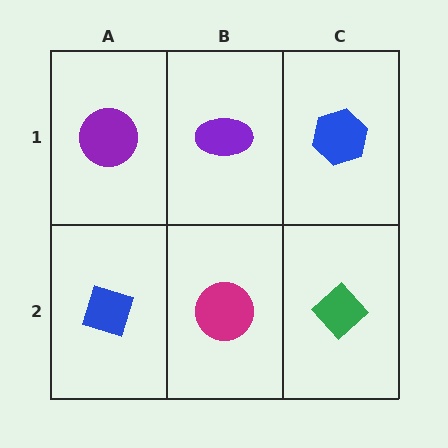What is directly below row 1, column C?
A green diamond.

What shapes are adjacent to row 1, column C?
A green diamond (row 2, column C), a purple ellipse (row 1, column B).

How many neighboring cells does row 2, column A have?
2.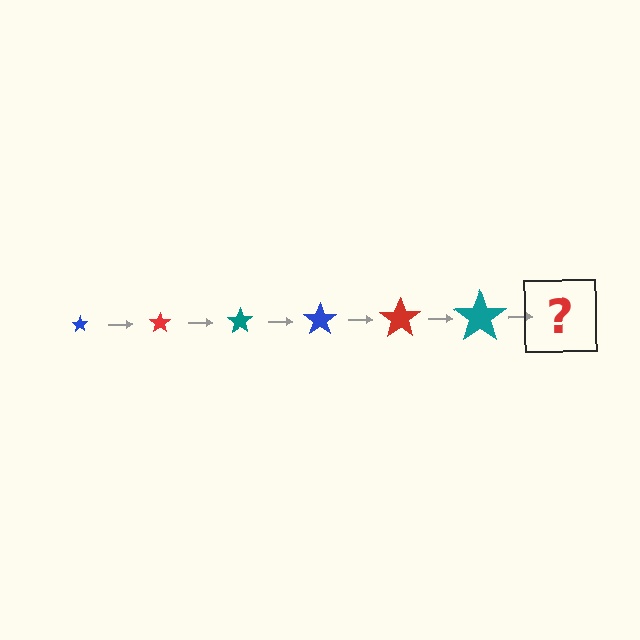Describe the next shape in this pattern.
It should be a blue star, larger than the previous one.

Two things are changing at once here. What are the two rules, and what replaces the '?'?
The two rules are that the star grows larger each step and the color cycles through blue, red, and teal. The '?' should be a blue star, larger than the previous one.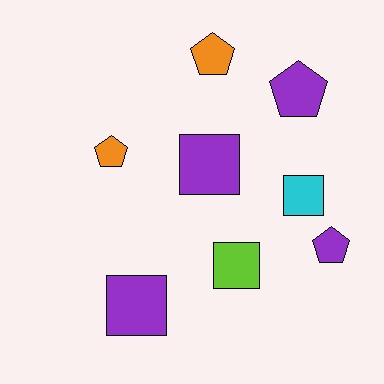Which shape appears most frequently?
Pentagon, with 4 objects.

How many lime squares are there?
There is 1 lime square.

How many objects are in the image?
There are 8 objects.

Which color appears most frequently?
Purple, with 4 objects.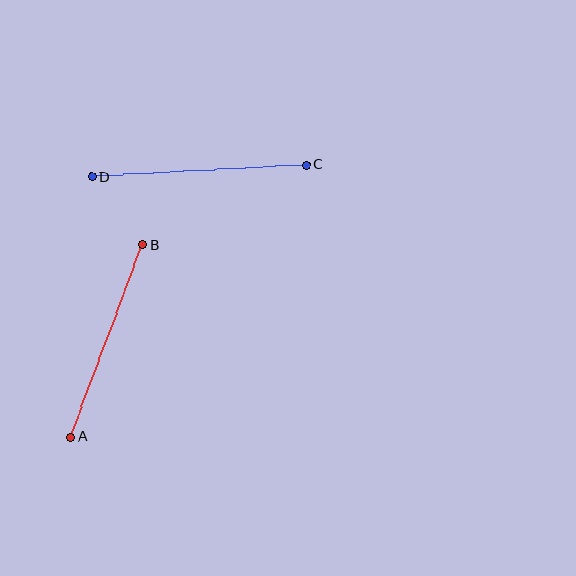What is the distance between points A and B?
The distance is approximately 205 pixels.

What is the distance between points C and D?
The distance is approximately 215 pixels.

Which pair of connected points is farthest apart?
Points C and D are farthest apart.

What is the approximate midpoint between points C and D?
The midpoint is at approximately (199, 171) pixels.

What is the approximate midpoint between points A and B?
The midpoint is at approximately (107, 341) pixels.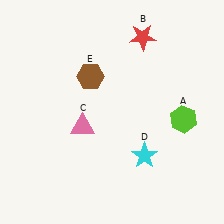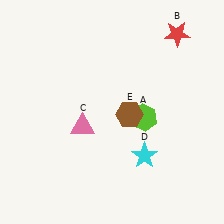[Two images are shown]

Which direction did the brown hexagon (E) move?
The brown hexagon (E) moved right.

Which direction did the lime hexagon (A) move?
The lime hexagon (A) moved left.